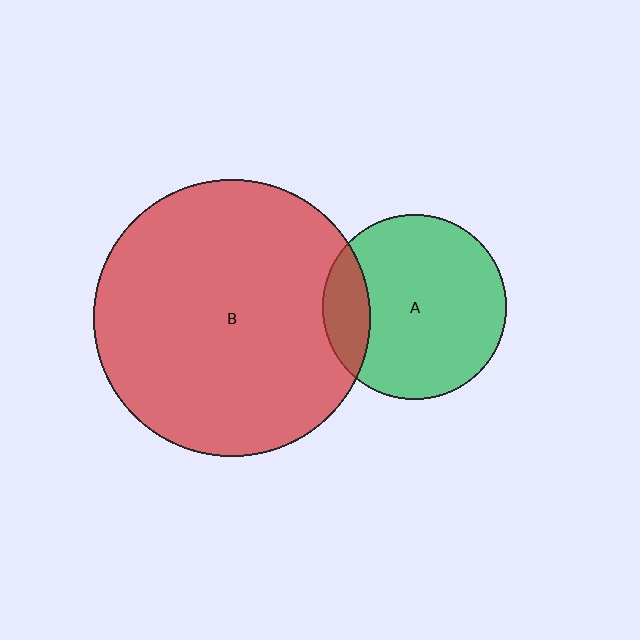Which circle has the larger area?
Circle B (red).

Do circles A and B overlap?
Yes.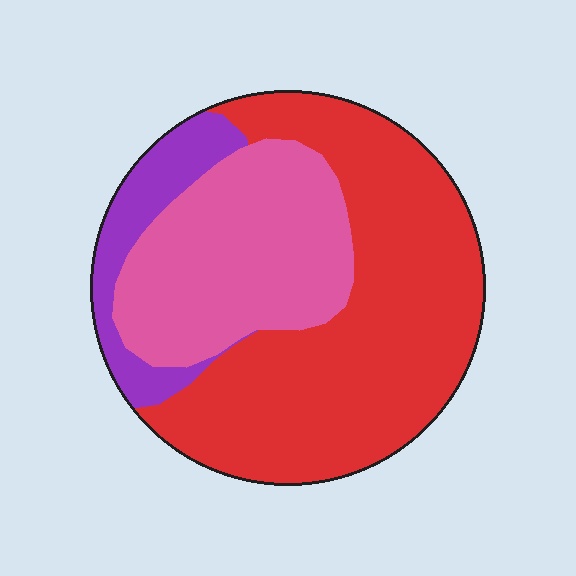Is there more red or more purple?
Red.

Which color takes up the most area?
Red, at roughly 55%.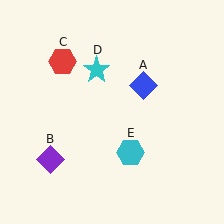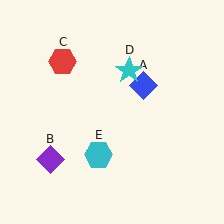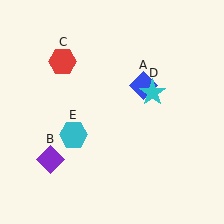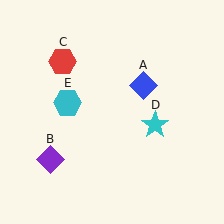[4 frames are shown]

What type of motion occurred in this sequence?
The cyan star (object D), cyan hexagon (object E) rotated clockwise around the center of the scene.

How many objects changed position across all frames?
2 objects changed position: cyan star (object D), cyan hexagon (object E).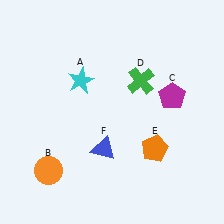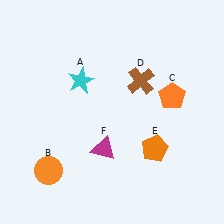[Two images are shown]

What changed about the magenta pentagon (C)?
In Image 1, C is magenta. In Image 2, it changed to orange.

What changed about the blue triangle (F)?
In Image 1, F is blue. In Image 2, it changed to magenta.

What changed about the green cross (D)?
In Image 1, D is green. In Image 2, it changed to brown.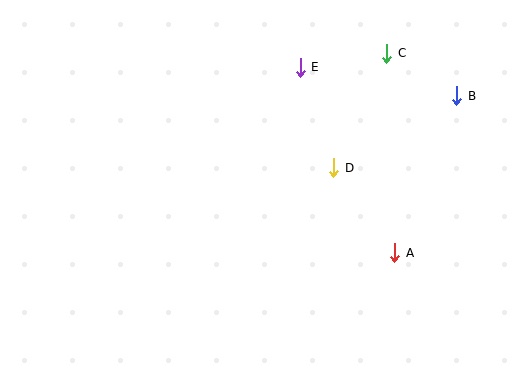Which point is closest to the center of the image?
Point D at (334, 168) is closest to the center.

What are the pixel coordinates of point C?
Point C is at (387, 53).